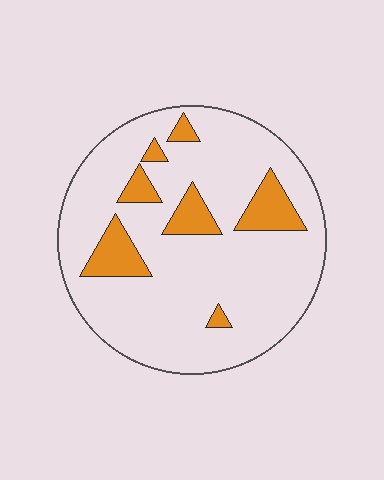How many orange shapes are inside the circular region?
7.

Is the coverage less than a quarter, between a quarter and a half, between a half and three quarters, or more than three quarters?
Less than a quarter.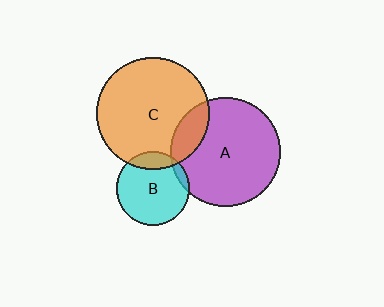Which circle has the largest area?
Circle C (orange).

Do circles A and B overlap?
Yes.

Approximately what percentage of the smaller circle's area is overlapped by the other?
Approximately 5%.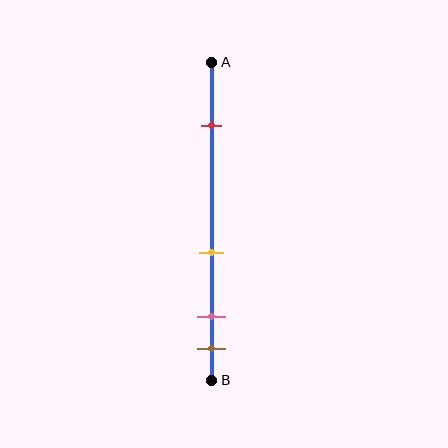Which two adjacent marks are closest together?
The pink and brown marks are the closest adjacent pair.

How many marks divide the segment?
There are 4 marks dividing the segment.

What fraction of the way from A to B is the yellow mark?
The yellow mark is approximately 60% (0.6) of the way from A to B.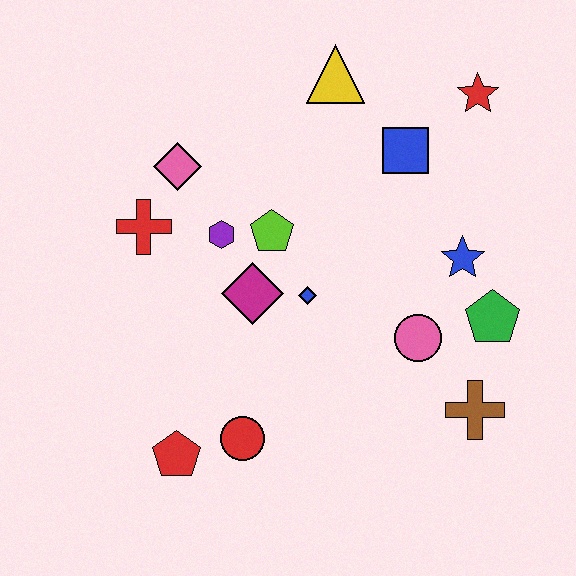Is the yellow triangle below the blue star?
No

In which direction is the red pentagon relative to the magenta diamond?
The red pentagon is below the magenta diamond.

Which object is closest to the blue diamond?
The magenta diamond is closest to the blue diamond.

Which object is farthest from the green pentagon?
The red cross is farthest from the green pentagon.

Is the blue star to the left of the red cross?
No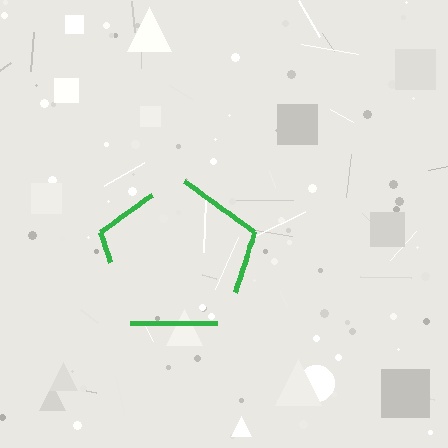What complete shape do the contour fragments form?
The contour fragments form a pentagon.